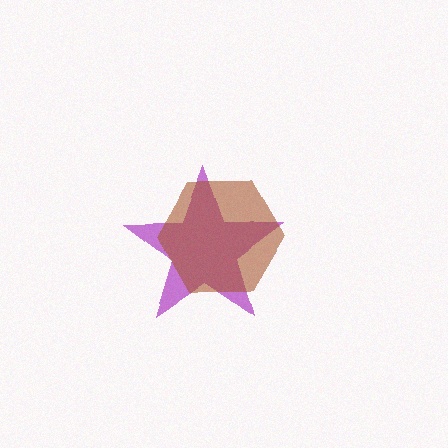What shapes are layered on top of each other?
The layered shapes are: a purple star, a brown hexagon.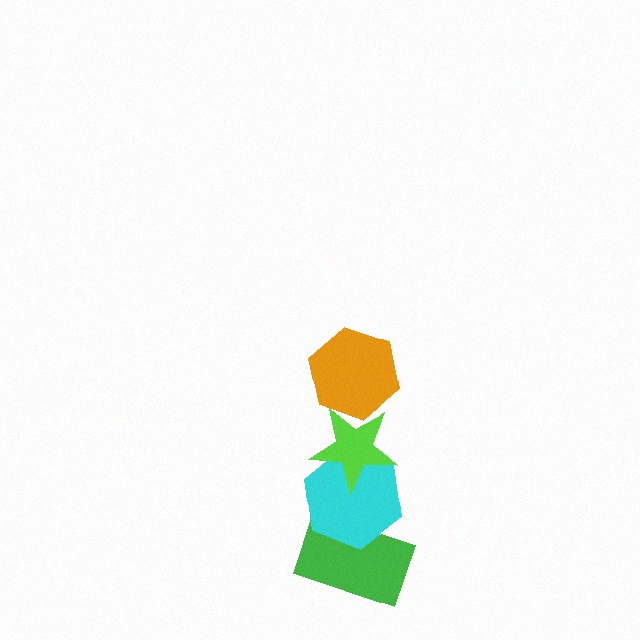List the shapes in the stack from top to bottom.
From top to bottom: the orange hexagon, the lime star, the cyan hexagon, the green rectangle.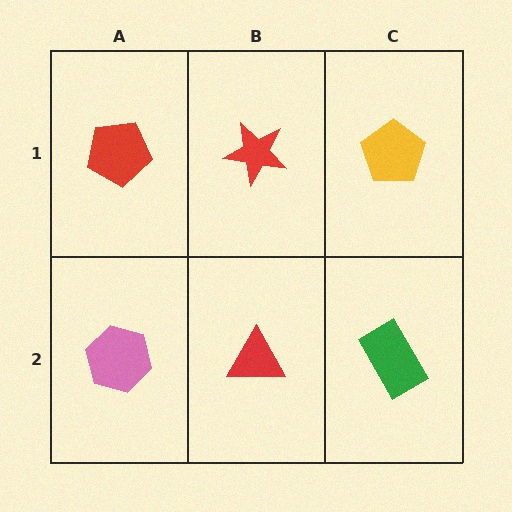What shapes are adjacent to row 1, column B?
A red triangle (row 2, column B), a red pentagon (row 1, column A), a yellow pentagon (row 1, column C).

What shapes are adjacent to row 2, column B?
A red star (row 1, column B), a pink hexagon (row 2, column A), a green rectangle (row 2, column C).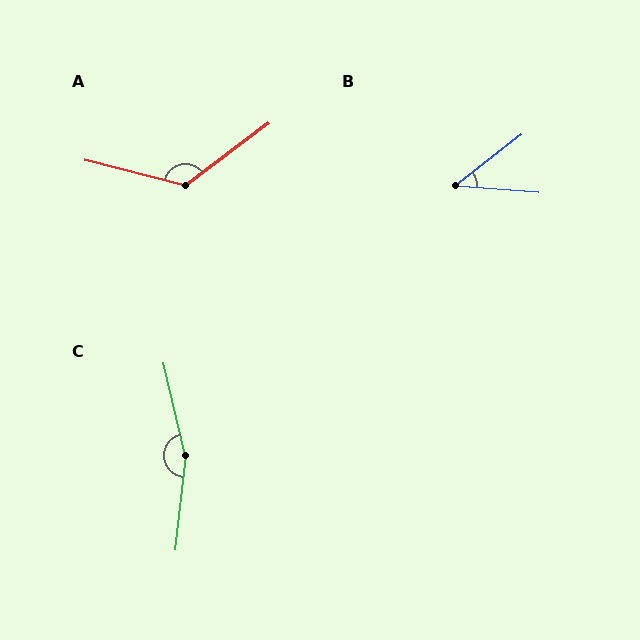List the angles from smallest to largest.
B (43°), A (129°), C (160°).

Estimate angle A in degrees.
Approximately 129 degrees.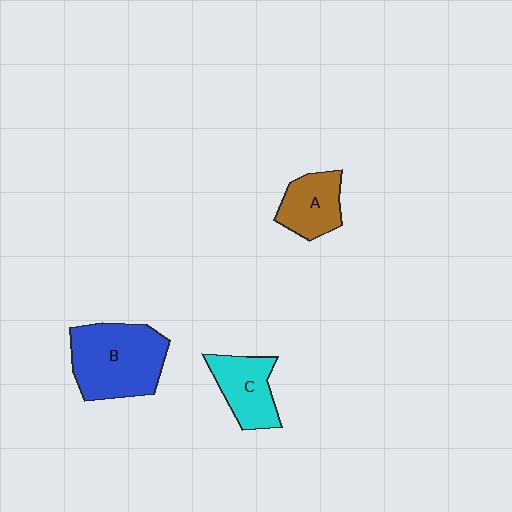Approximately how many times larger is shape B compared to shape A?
Approximately 1.8 times.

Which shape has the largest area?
Shape B (blue).